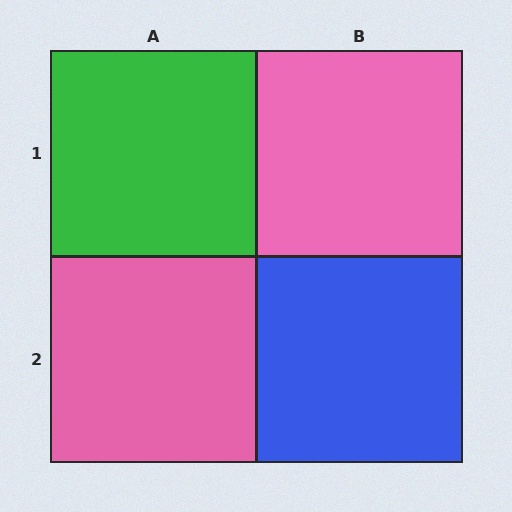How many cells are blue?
1 cell is blue.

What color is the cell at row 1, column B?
Pink.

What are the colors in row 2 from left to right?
Pink, blue.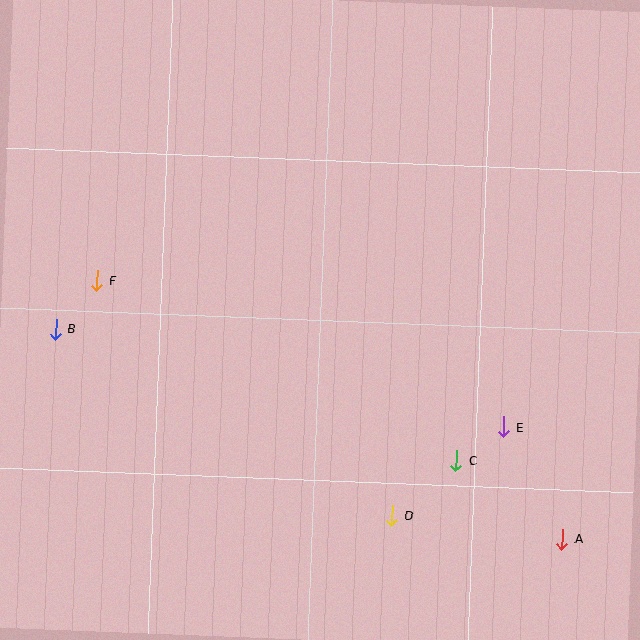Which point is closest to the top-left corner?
Point F is closest to the top-left corner.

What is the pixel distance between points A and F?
The distance between A and F is 532 pixels.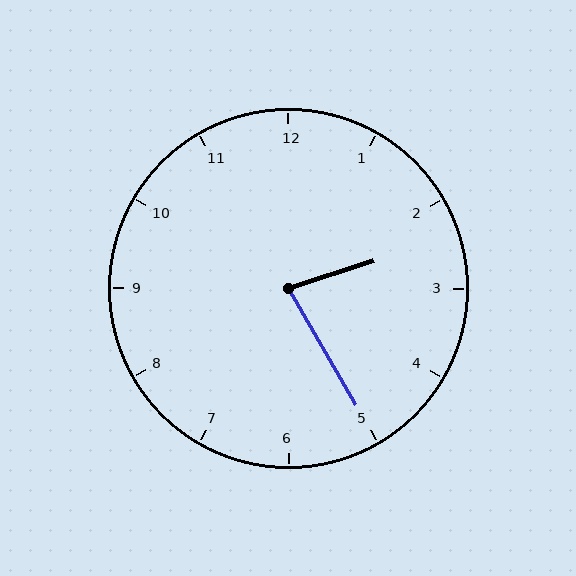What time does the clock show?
2:25.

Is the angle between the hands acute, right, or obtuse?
It is acute.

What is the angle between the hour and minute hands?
Approximately 78 degrees.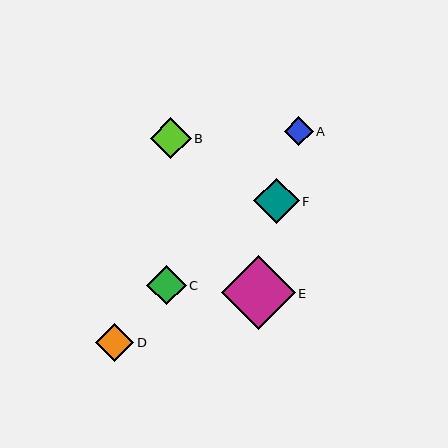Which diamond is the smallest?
Diamond A is the smallest with a size of approximately 29 pixels.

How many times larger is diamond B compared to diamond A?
Diamond B is approximately 1.4 times the size of diamond A.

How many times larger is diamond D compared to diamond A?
Diamond D is approximately 1.3 times the size of diamond A.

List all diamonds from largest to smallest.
From largest to smallest: E, F, B, C, D, A.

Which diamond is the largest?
Diamond E is the largest with a size of approximately 73 pixels.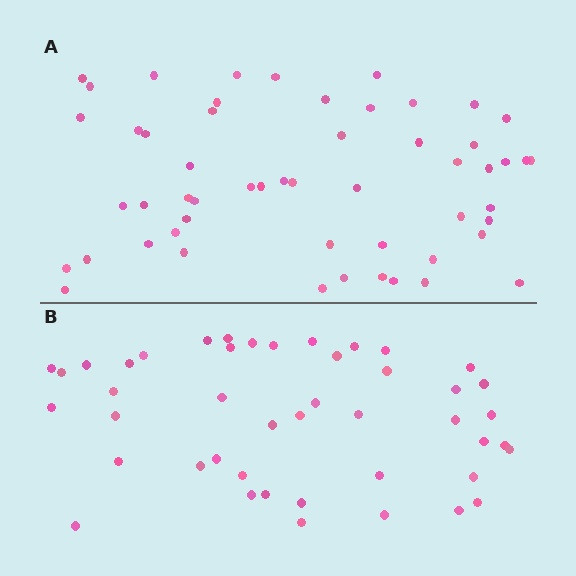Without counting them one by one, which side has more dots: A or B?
Region A (the top region) has more dots.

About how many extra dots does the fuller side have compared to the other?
Region A has roughly 8 or so more dots than region B.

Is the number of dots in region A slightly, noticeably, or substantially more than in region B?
Region A has only slightly more — the two regions are fairly close. The ratio is roughly 1.2 to 1.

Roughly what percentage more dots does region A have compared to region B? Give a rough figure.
About 20% more.